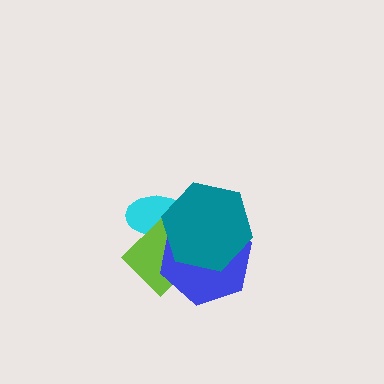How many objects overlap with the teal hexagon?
3 objects overlap with the teal hexagon.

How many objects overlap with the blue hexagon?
3 objects overlap with the blue hexagon.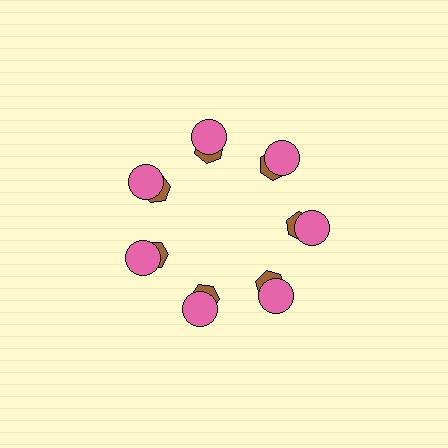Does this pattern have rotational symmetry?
Yes, this pattern has 7-fold rotational symmetry. It looks the same after rotating 51 degrees around the center.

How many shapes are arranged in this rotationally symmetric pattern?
There are 14 shapes, arranged in 7 groups of 2.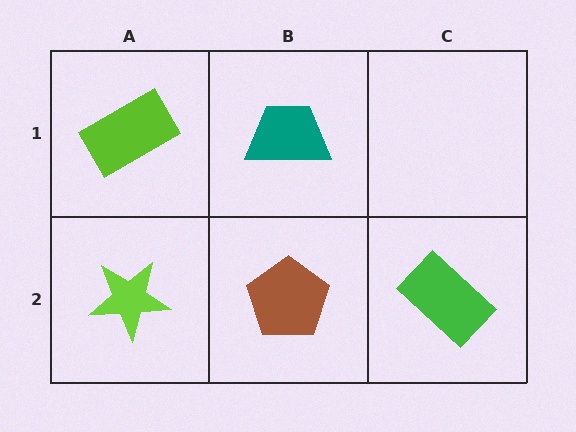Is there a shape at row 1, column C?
No, that cell is empty.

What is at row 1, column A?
A lime rectangle.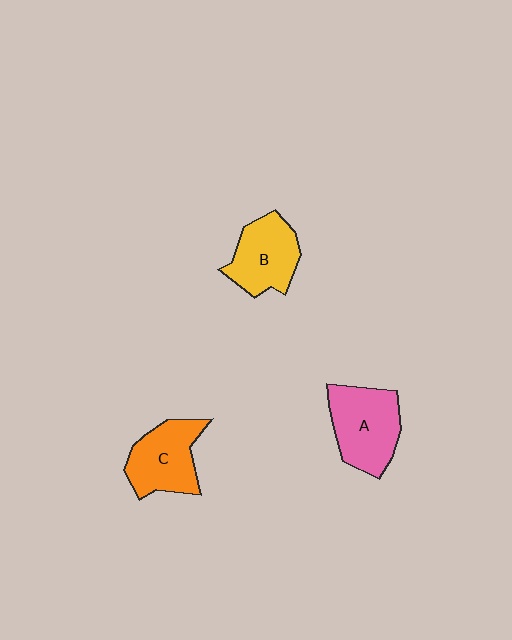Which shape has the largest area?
Shape A (pink).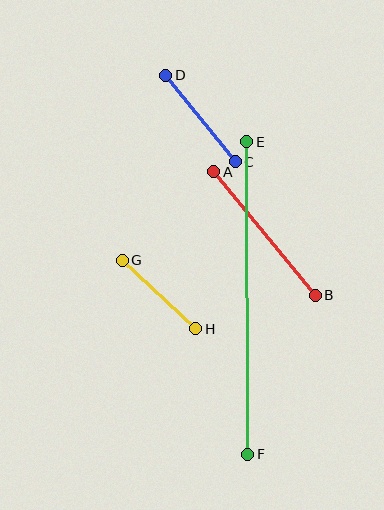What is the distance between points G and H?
The distance is approximately 100 pixels.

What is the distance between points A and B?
The distance is approximately 160 pixels.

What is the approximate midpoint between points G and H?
The midpoint is at approximately (159, 295) pixels.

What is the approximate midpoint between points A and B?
The midpoint is at approximately (264, 233) pixels.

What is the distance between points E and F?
The distance is approximately 313 pixels.